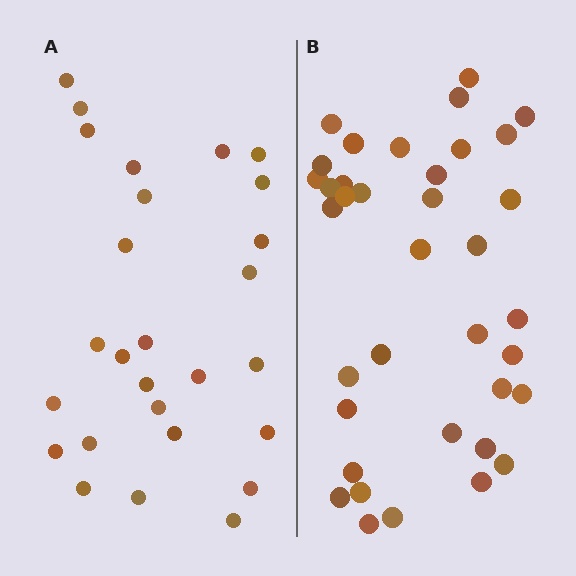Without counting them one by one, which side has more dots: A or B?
Region B (the right region) has more dots.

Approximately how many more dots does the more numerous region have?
Region B has roughly 10 or so more dots than region A.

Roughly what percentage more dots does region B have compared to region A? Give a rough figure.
About 35% more.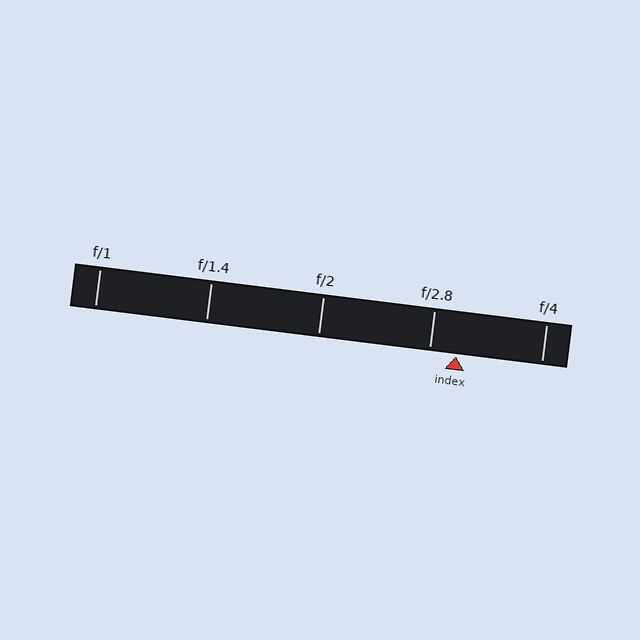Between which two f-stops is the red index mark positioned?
The index mark is between f/2.8 and f/4.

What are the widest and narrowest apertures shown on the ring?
The widest aperture shown is f/1 and the narrowest is f/4.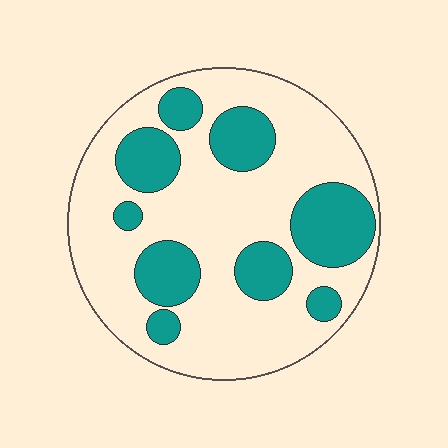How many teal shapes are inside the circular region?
9.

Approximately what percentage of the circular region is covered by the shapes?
Approximately 30%.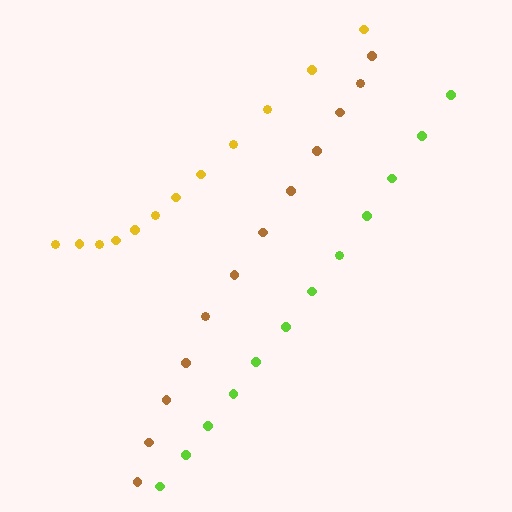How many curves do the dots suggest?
There are 3 distinct paths.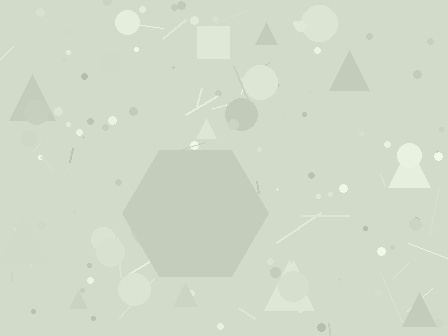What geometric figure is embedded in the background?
A hexagon is embedded in the background.